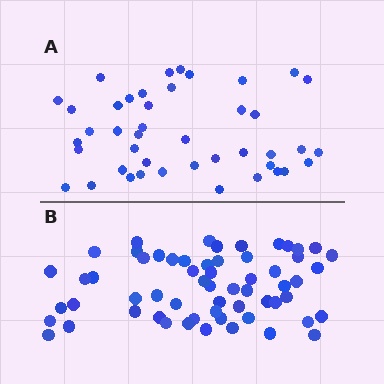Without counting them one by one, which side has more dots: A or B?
Region B (the bottom region) has more dots.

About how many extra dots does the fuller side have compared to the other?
Region B has approximately 15 more dots than region A.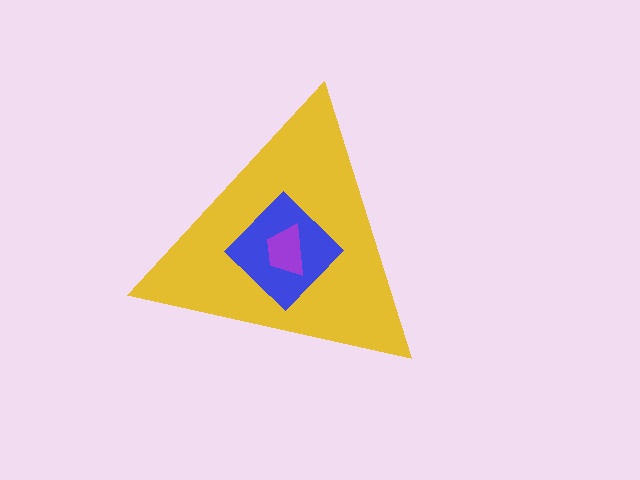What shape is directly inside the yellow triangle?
The blue diamond.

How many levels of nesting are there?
3.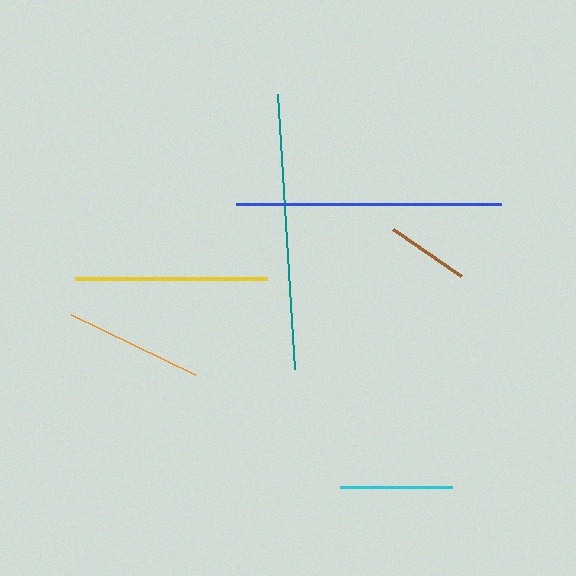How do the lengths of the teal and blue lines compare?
The teal and blue lines are approximately the same length.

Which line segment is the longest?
The teal line is the longest at approximately 275 pixels.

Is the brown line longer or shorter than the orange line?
The orange line is longer than the brown line.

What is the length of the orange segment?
The orange segment is approximately 137 pixels long.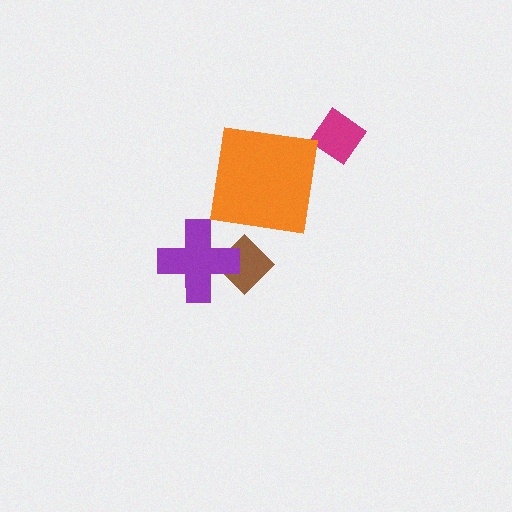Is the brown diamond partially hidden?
Yes, it is partially covered by another shape.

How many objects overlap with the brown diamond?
1 object overlaps with the brown diamond.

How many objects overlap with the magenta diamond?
0 objects overlap with the magenta diamond.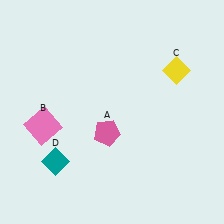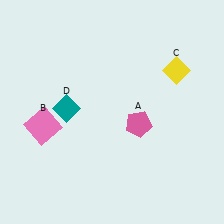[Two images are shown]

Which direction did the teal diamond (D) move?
The teal diamond (D) moved up.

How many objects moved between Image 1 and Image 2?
2 objects moved between the two images.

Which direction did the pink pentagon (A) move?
The pink pentagon (A) moved right.